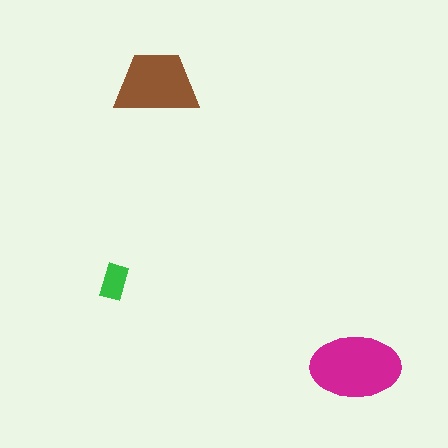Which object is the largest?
The magenta ellipse.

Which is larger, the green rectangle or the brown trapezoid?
The brown trapezoid.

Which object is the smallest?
The green rectangle.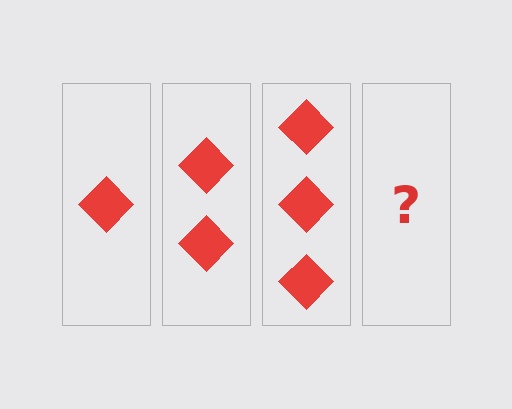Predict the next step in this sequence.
The next step is 4 diamonds.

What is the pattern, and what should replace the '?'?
The pattern is that each step adds one more diamond. The '?' should be 4 diamonds.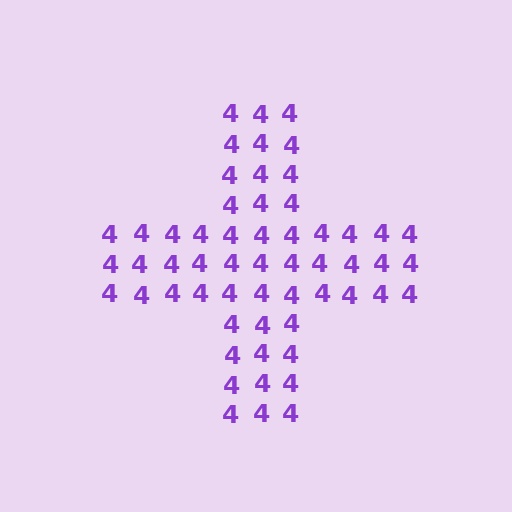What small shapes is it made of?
It is made of small digit 4's.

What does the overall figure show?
The overall figure shows a cross.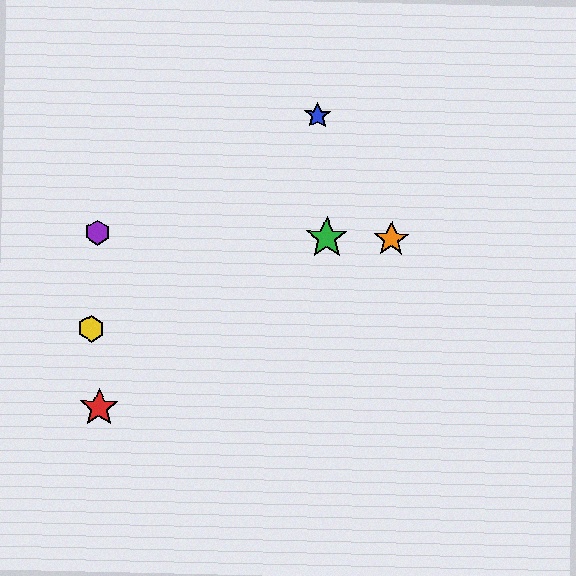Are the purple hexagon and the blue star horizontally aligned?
No, the purple hexagon is at y≈233 and the blue star is at y≈116.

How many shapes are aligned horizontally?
3 shapes (the green star, the purple hexagon, the orange star) are aligned horizontally.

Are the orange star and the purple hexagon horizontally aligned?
Yes, both are at y≈239.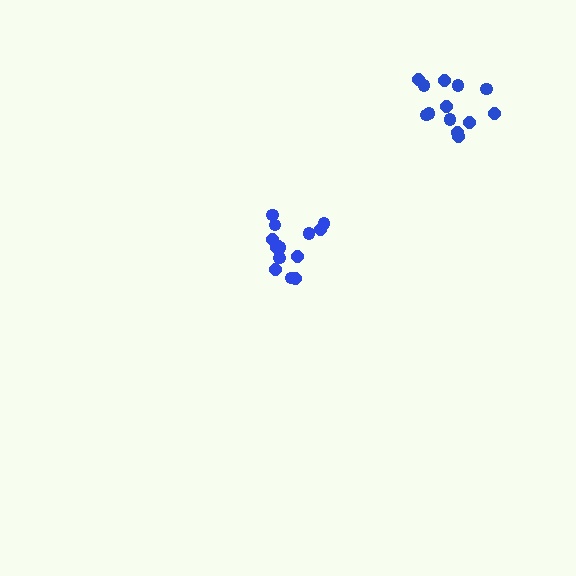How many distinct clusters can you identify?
There are 2 distinct clusters.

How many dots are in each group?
Group 1: 13 dots, Group 2: 14 dots (27 total).